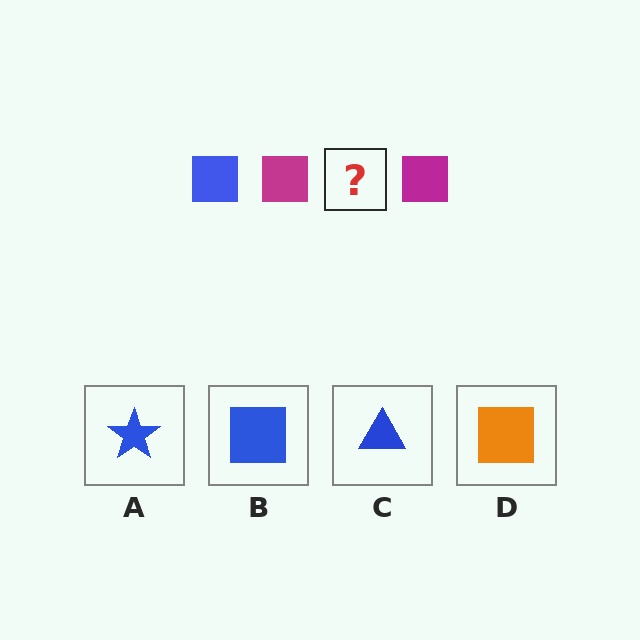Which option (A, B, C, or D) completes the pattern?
B.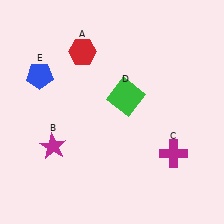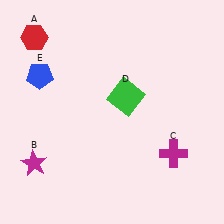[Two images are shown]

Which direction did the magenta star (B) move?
The magenta star (B) moved left.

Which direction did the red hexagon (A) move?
The red hexagon (A) moved left.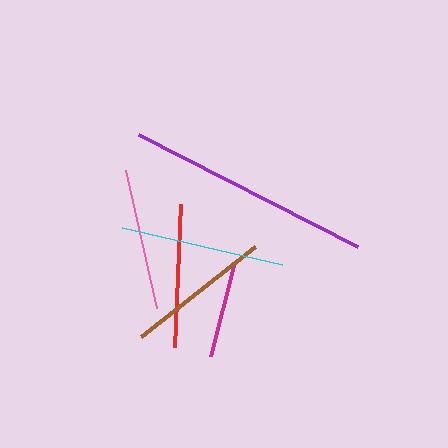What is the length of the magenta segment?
The magenta segment is approximately 96 pixels long.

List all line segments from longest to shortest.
From longest to shortest: purple, cyan, brown, red, pink, magenta.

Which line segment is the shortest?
The magenta line is the shortest at approximately 96 pixels.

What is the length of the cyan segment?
The cyan segment is approximately 164 pixels long.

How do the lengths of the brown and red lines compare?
The brown and red lines are approximately the same length.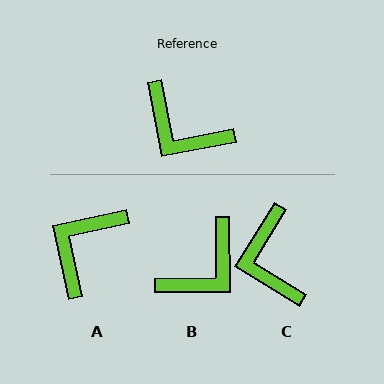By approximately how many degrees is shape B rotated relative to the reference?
Approximately 79 degrees counter-clockwise.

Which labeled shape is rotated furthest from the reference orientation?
A, about 89 degrees away.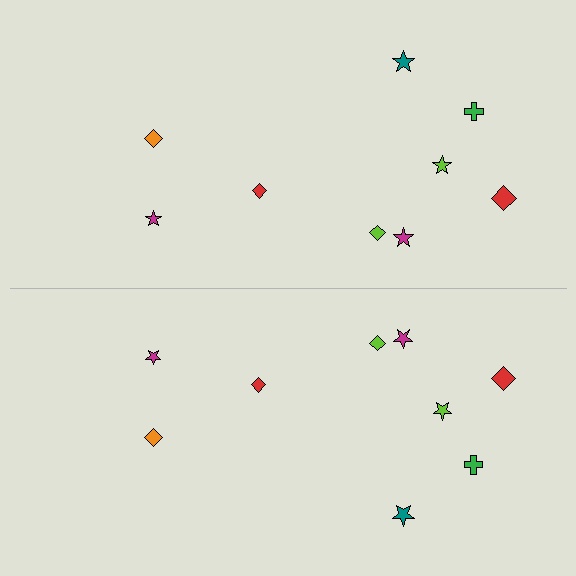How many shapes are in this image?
There are 18 shapes in this image.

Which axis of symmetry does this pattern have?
The pattern has a horizontal axis of symmetry running through the center of the image.